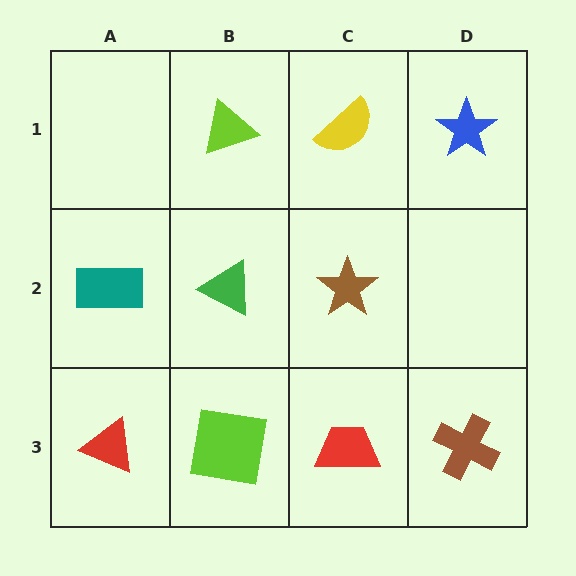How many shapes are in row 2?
3 shapes.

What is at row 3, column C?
A red trapezoid.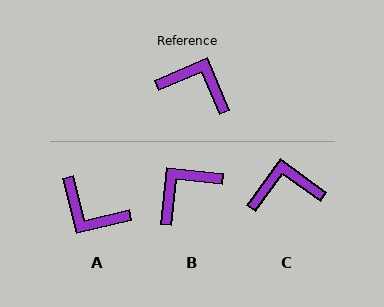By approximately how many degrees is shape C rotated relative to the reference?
Approximately 31 degrees counter-clockwise.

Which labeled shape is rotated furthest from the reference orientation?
A, about 171 degrees away.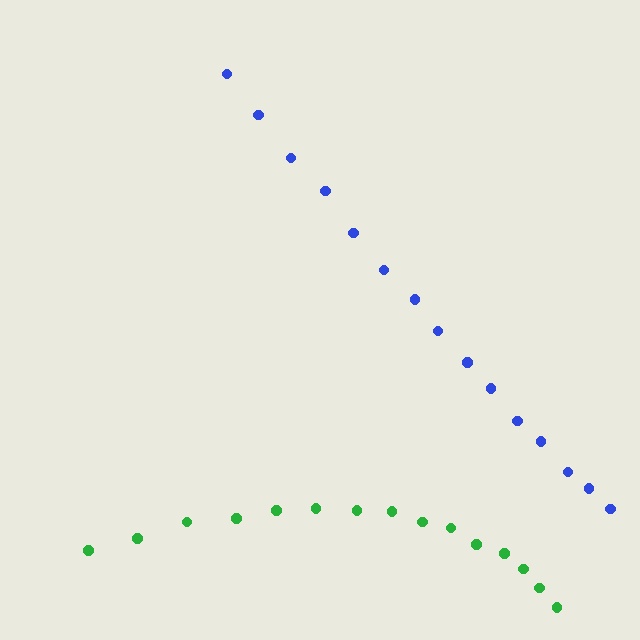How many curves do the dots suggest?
There are 2 distinct paths.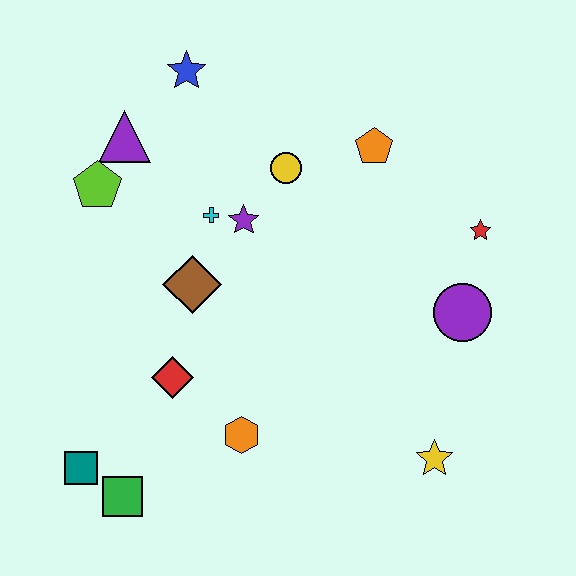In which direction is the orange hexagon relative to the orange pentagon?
The orange hexagon is below the orange pentagon.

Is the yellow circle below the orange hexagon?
No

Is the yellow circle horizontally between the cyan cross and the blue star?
No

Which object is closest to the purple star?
The cyan cross is closest to the purple star.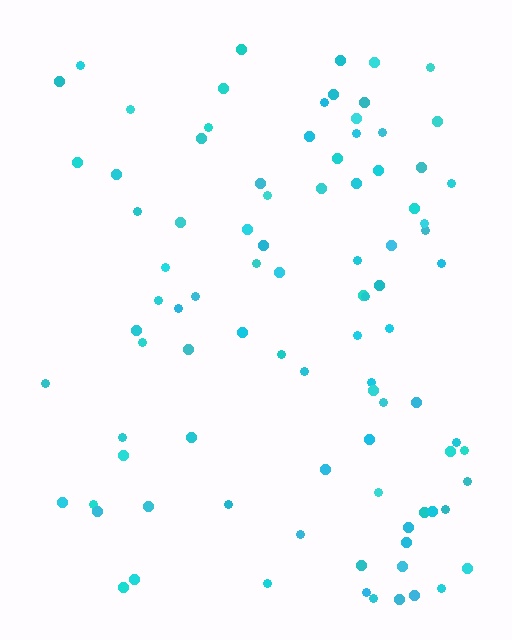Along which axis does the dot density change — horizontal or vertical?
Horizontal.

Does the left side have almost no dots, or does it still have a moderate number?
Still a moderate number, just noticeably fewer than the right.